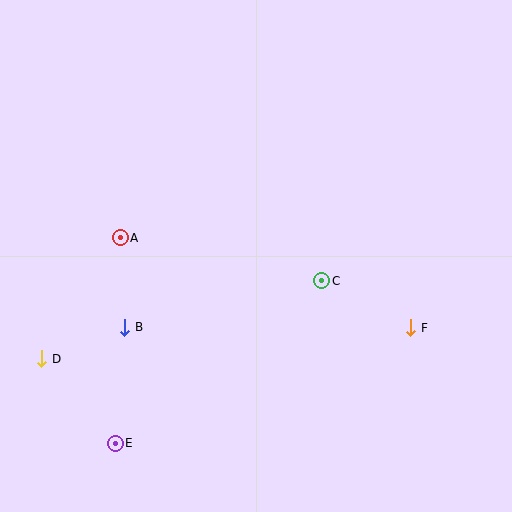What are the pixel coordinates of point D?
Point D is at (42, 359).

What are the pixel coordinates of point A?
Point A is at (120, 238).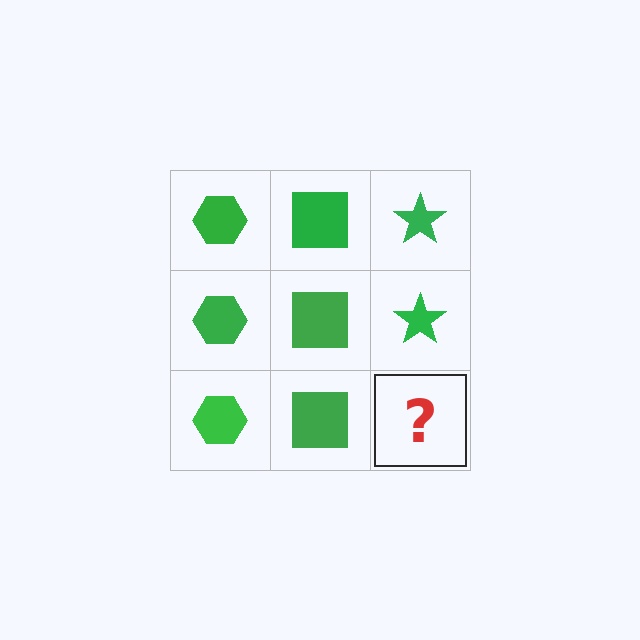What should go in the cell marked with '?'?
The missing cell should contain a green star.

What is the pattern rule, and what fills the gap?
The rule is that each column has a consistent shape. The gap should be filled with a green star.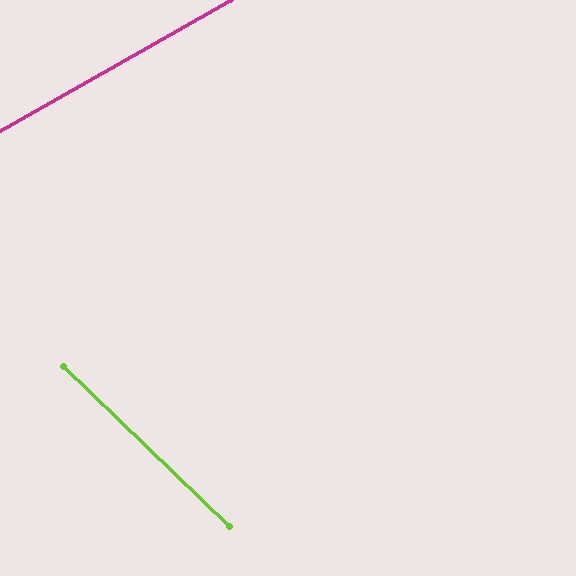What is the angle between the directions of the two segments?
Approximately 74 degrees.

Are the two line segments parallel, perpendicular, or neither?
Neither parallel nor perpendicular — they differ by about 74°.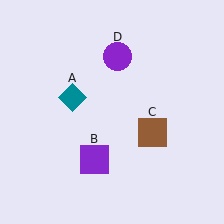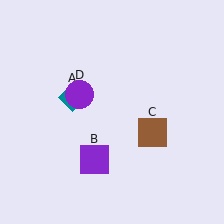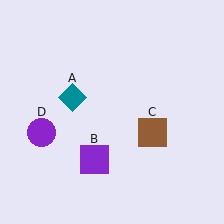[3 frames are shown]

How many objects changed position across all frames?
1 object changed position: purple circle (object D).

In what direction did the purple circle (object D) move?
The purple circle (object D) moved down and to the left.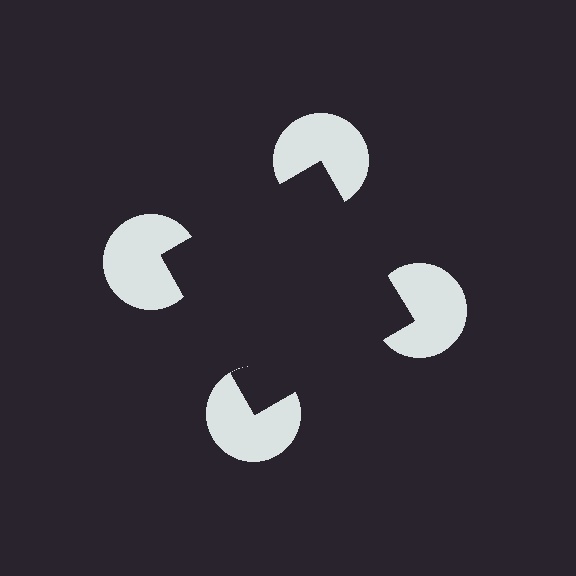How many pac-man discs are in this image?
There are 4 — one at each vertex of the illusory square.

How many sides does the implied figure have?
4 sides.